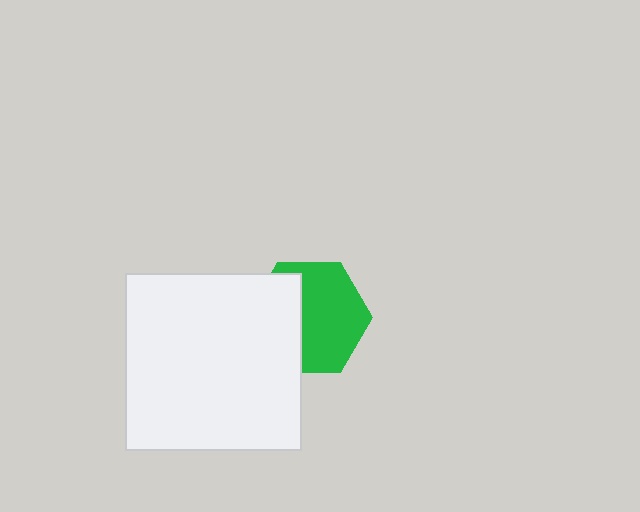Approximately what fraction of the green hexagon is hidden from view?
Roughly 39% of the green hexagon is hidden behind the white square.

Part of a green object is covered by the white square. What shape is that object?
It is a hexagon.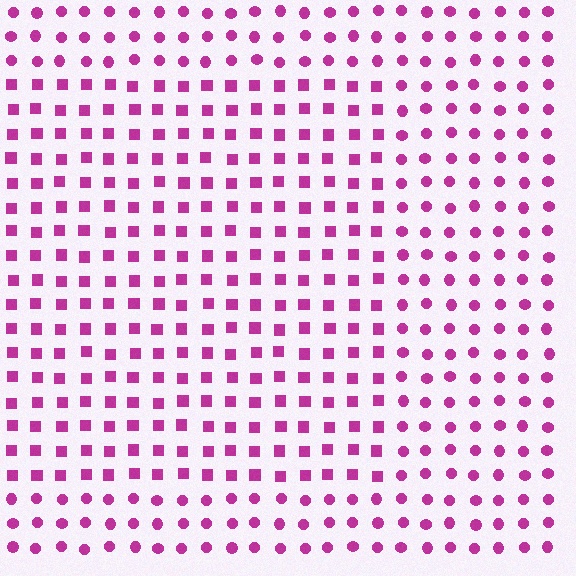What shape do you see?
I see a rectangle.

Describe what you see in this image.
The image is filled with small magenta elements arranged in a uniform grid. A rectangle-shaped region contains squares, while the surrounding area contains circles. The boundary is defined purely by the change in element shape.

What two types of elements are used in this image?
The image uses squares inside the rectangle region and circles outside it.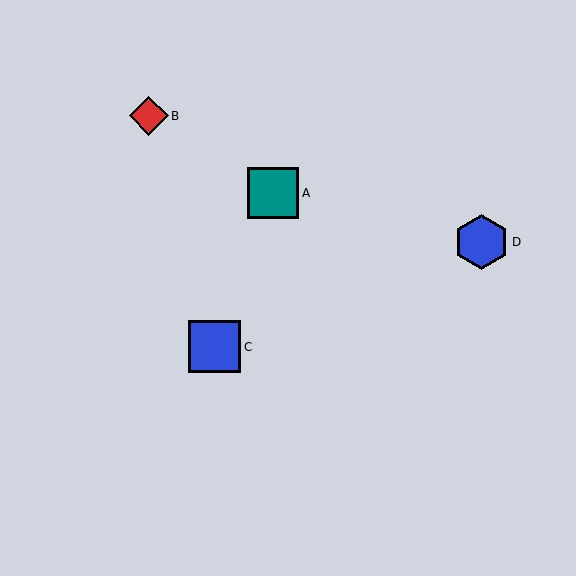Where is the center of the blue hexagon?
The center of the blue hexagon is at (481, 242).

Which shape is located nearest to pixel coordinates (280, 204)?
The teal square (labeled A) at (273, 193) is nearest to that location.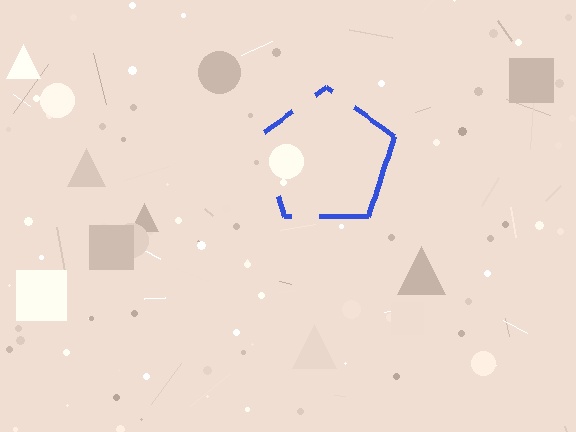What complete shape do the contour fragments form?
The contour fragments form a pentagon.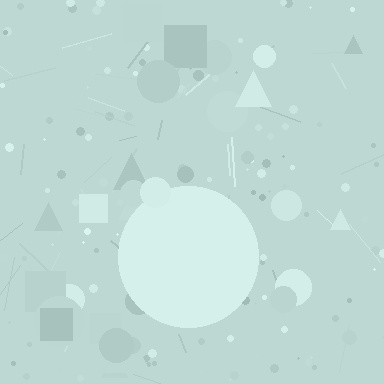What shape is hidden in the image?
A circle is hidden in the image.